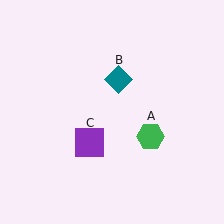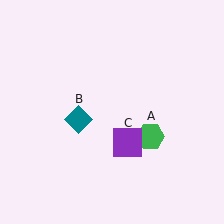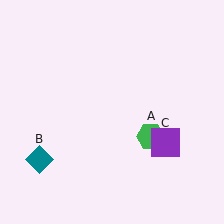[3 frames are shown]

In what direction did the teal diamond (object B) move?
The teal diamond (object B) moved down and to the left.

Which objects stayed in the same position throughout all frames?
Green hexagon (object A) remained stationary.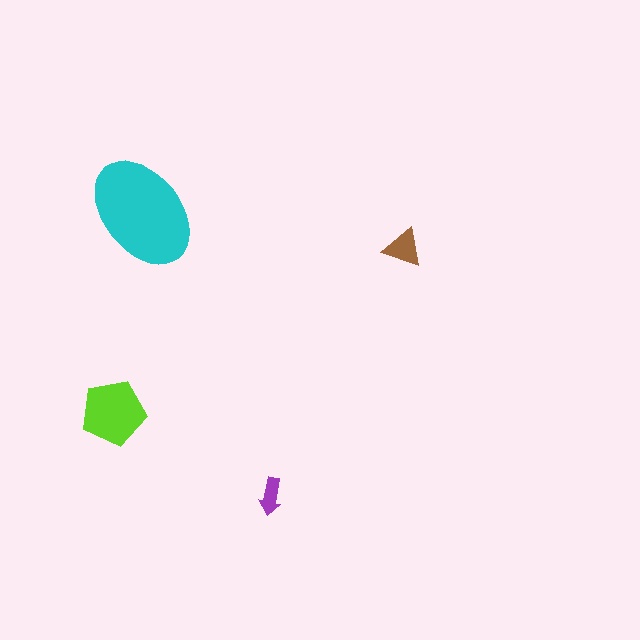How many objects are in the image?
There are 4 objects in the image.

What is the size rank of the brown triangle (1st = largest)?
3rd.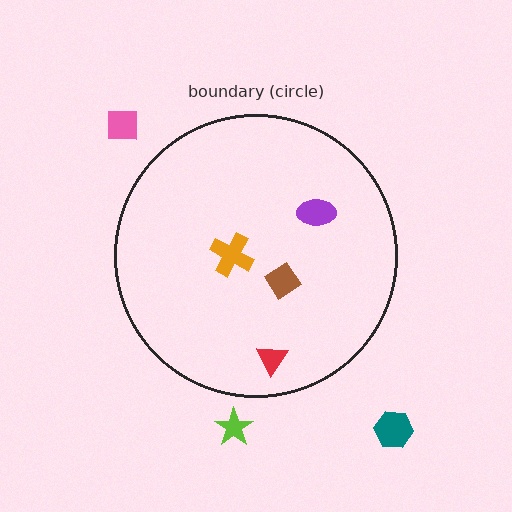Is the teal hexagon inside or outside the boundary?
Outside.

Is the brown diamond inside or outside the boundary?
Inside.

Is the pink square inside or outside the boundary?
Outside.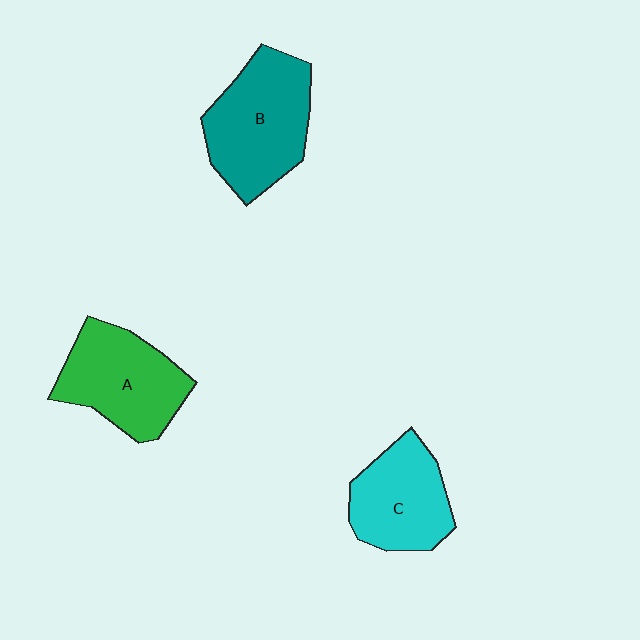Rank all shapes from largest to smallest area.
From largest to smallest: B (teal), A (green), C (cyan).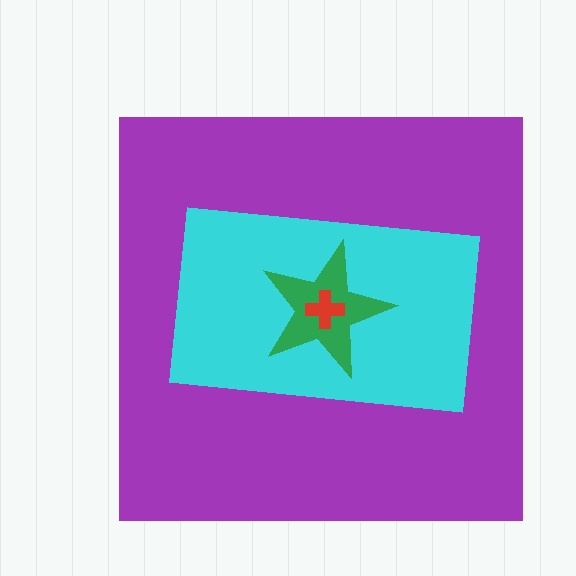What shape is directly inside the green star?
The red cross.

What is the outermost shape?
The purple square.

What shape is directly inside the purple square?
The cyan rectangle.